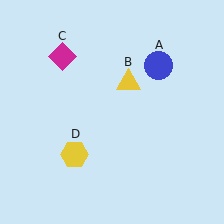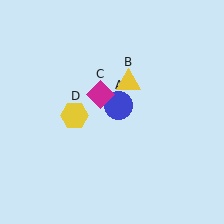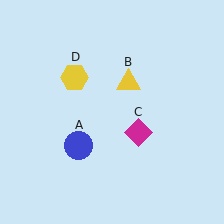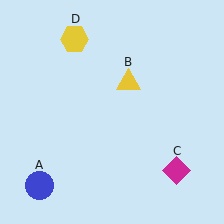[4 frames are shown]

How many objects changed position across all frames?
3 objects changed position: blue circle (object A), magenta diamond (object C), yellow hexagon (object D).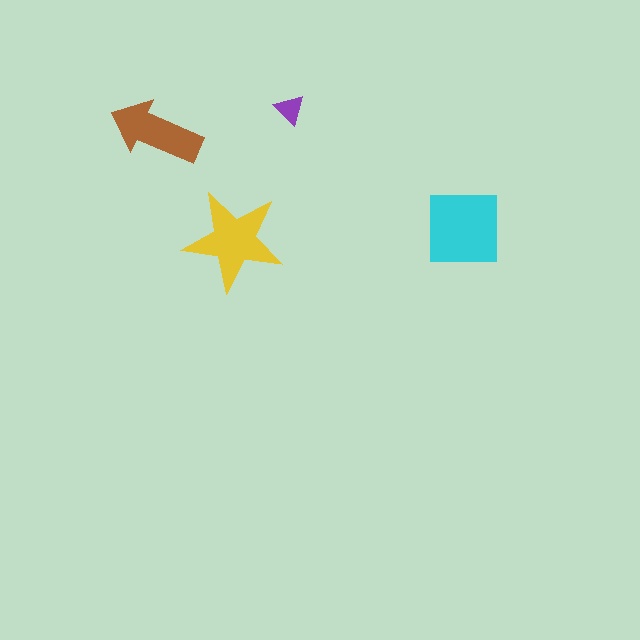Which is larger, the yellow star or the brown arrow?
The yellow star.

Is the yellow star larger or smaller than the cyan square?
Smaller.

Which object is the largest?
The cyan square.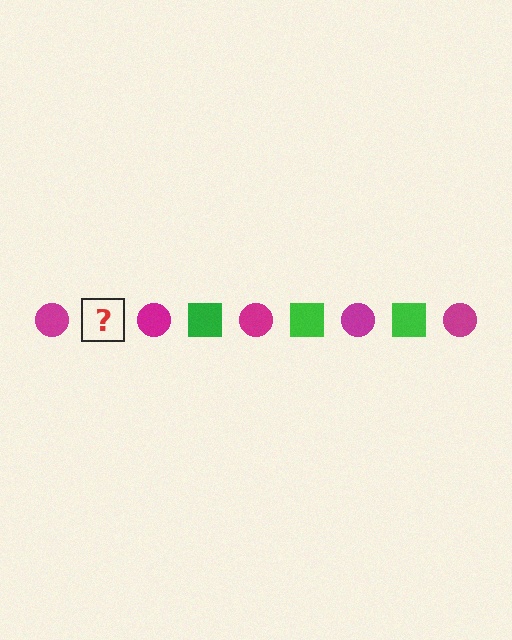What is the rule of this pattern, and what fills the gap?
The rule is that the pattern alternates between magenta circle and green square. The gap should be filled with a green square.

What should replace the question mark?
The question mark should be replaced with a green square.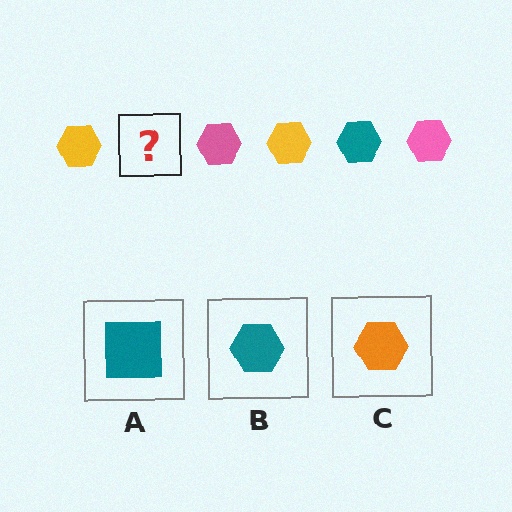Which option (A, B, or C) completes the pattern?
B.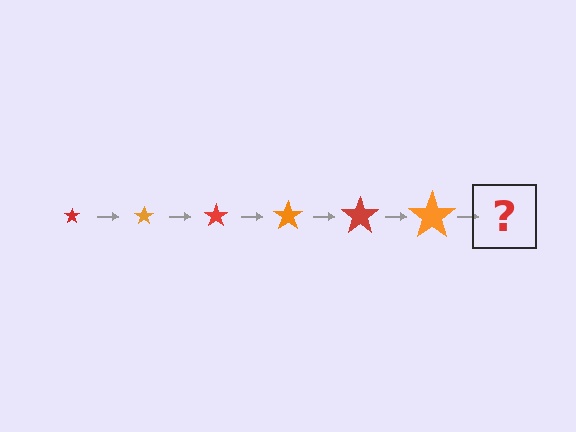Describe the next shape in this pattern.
It should be a red star, larger than the previous one.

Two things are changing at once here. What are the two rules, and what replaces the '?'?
The two rules are that the star grows larger each step and the color cycles through red and orange. The '?' should be a red star, larger than the previous one.